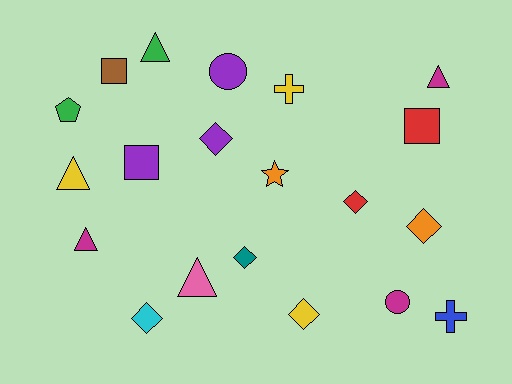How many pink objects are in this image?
There is 1 pink object.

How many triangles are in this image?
There are 5 triangles.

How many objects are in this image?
There are 20 objects.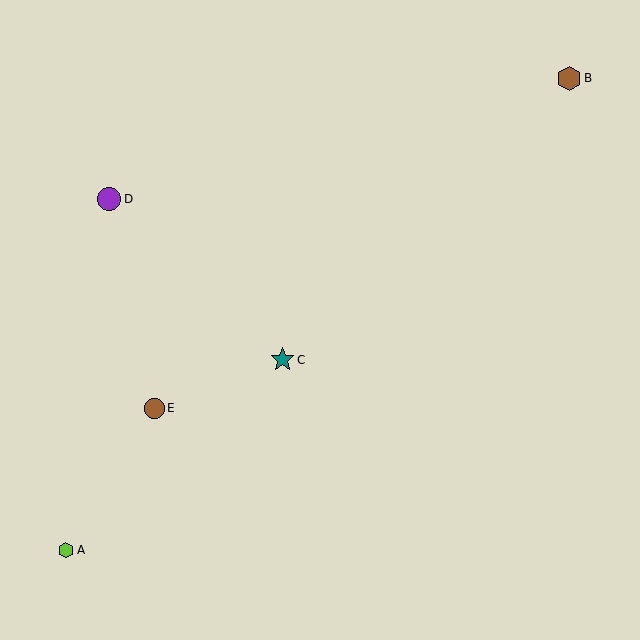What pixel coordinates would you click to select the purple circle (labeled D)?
Click at (109, 199) to select the purple circle D.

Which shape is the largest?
The brown hexagon (labeled B) is the largest.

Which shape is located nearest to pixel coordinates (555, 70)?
The brown hexagon (labeled B) at (569, 78) is nearest to that location.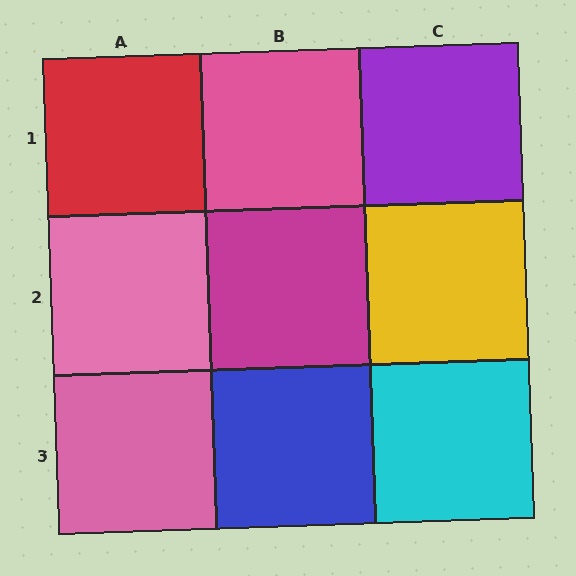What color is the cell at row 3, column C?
Cyan.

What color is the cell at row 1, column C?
Purple.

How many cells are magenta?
1 cell is magenta.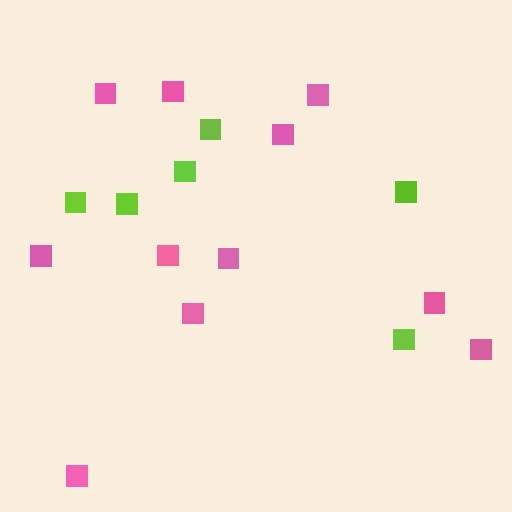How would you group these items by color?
There are 2 groups: one group of pink squares (11) and one group of lime squares (6).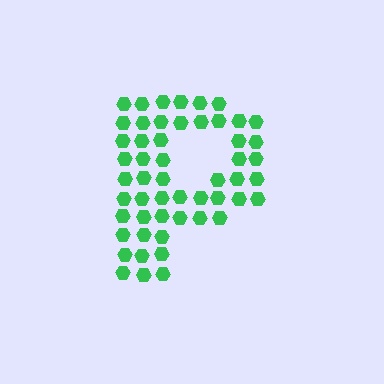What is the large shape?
The large shape is the letter P.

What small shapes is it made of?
It is made of small hexagons.